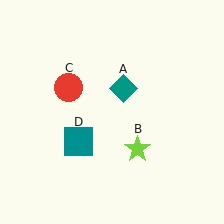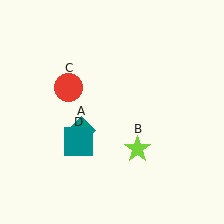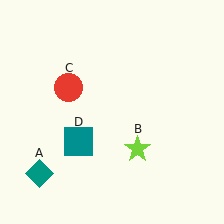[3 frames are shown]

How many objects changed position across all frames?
1 object changed position: teal diamond (object A).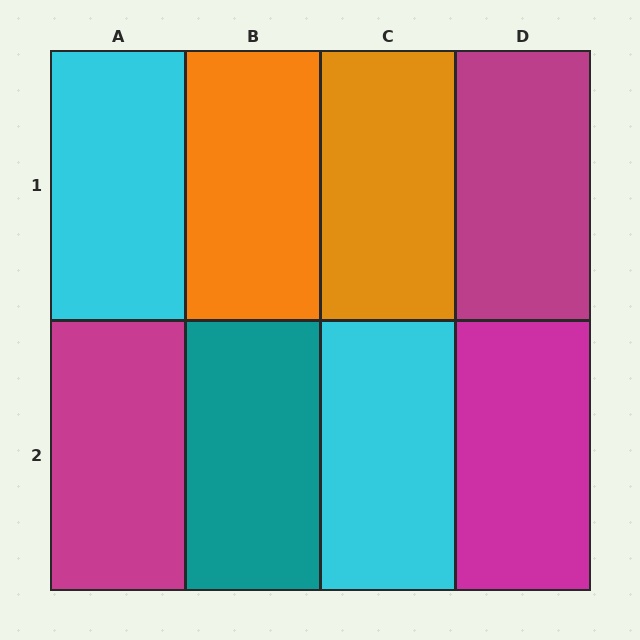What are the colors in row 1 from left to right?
Cyan, orange, orange, magenta.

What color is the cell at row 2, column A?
Magenta.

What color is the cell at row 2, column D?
Magenta.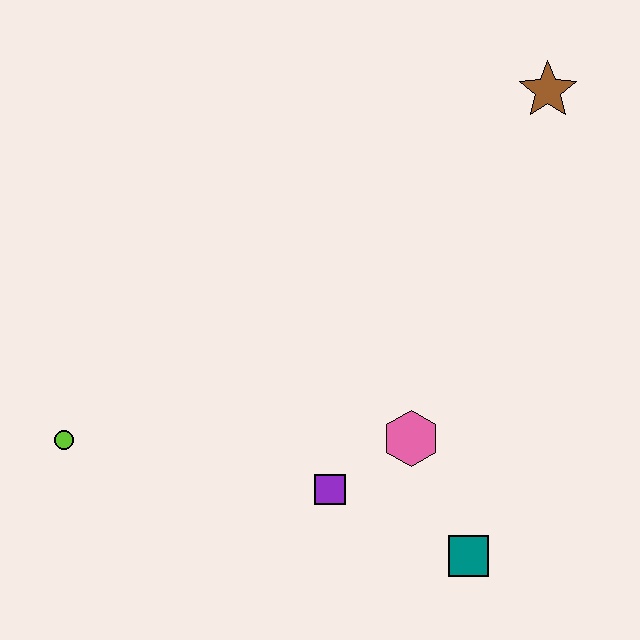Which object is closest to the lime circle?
The purple square is closest to the lime circle.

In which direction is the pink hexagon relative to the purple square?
The pink hexagon is to the right of the purple square.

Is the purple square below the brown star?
Yes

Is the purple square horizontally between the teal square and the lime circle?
Yes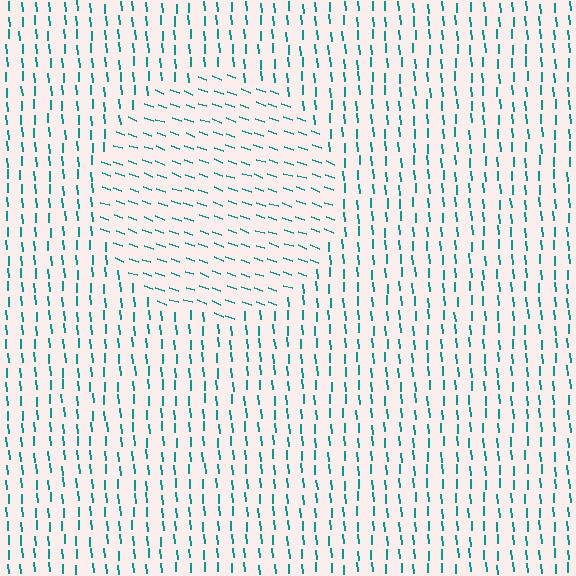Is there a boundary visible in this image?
Yes, there is a texture boundary formed by a change in line orientation.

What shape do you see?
I see a circle.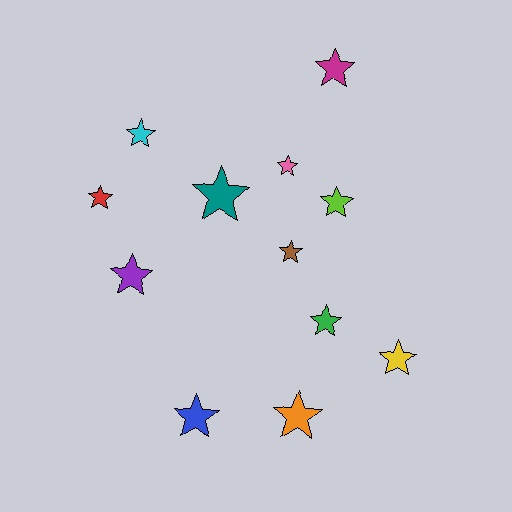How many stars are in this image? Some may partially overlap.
There are 12 stars.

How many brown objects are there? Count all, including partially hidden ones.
There is 1 brown object.